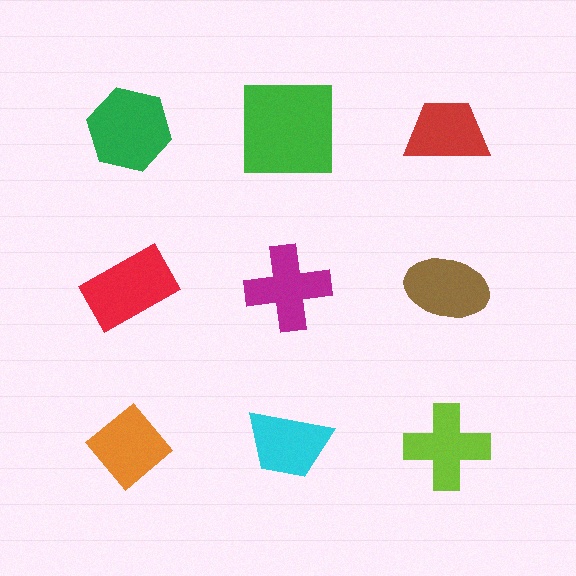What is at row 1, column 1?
A green hexagon.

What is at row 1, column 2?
A green square.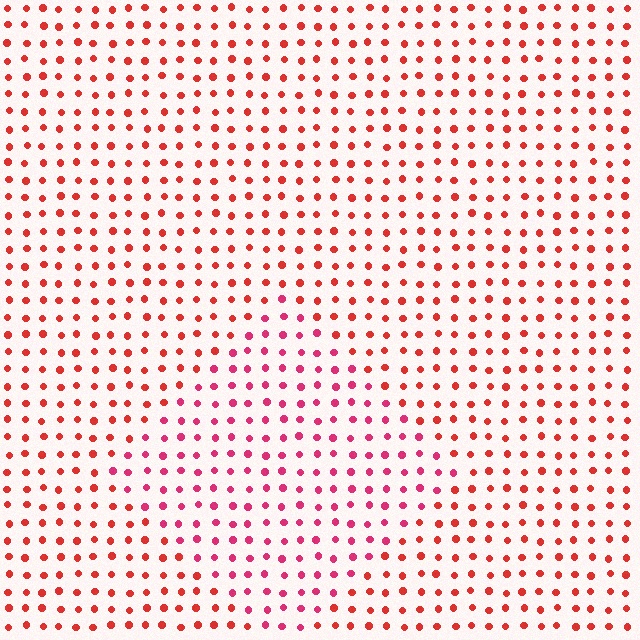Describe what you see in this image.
The image is filled with small red elements in a uniform arrangement. A diamond-shaped region is visible where the elements are tinted to a slightly different hue, forming a subtle color boundary.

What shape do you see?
I see a diamond.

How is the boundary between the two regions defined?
The boundary is defined purely by a slight shift in hue (about 26 degrees). Spacing, size, and orientation are identical on both sides.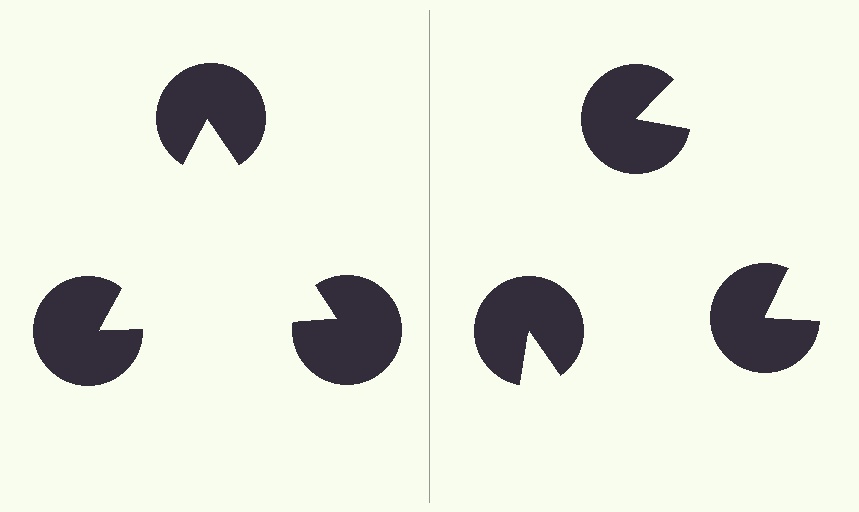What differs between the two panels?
The pac-man discs are positioned identically on both sides; only the wedge orientations differ. On the left they align to a triangle; on the right they are misaligned.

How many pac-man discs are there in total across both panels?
6 — 3 on each side.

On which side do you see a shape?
An illusory triangle appears on the left side. On the right side the wedge cuts are rotated, so no coherent shape forms.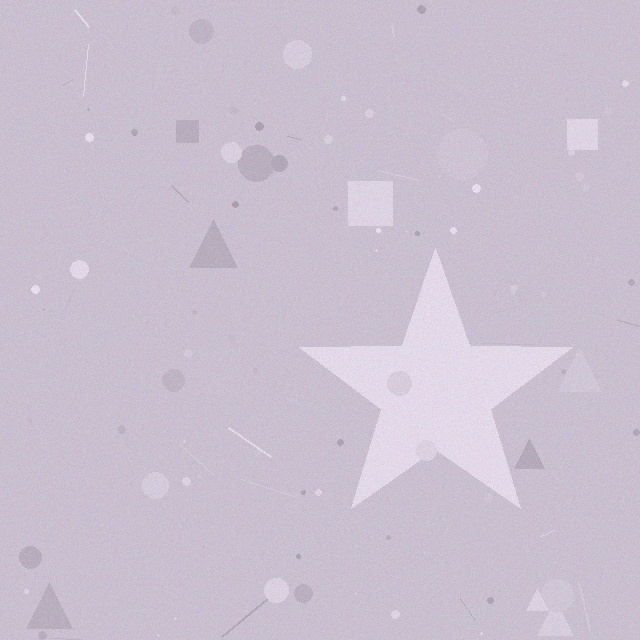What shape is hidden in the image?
A star is hidden in the image.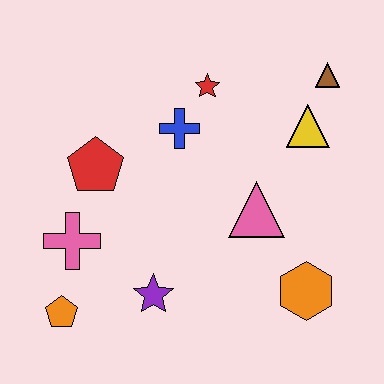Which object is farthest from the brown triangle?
The orange pentagon is farthest from the brown triangle.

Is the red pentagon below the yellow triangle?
Yes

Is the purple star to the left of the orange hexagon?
Yes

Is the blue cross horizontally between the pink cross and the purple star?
No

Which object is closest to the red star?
The blue cross is closest to the red star.